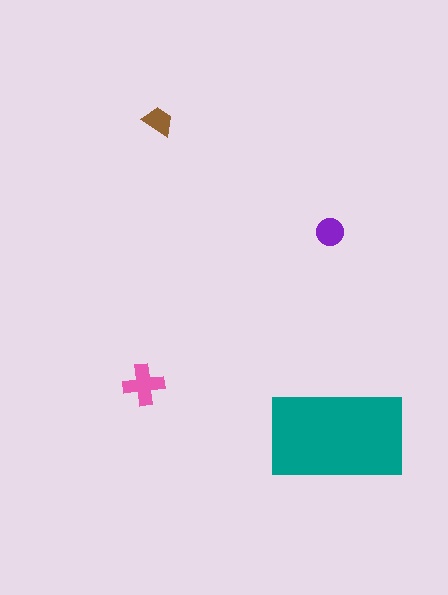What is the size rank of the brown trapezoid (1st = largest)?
4th.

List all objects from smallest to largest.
The brown trapezoid, the purple circle, the pink cross, the teal rectangle.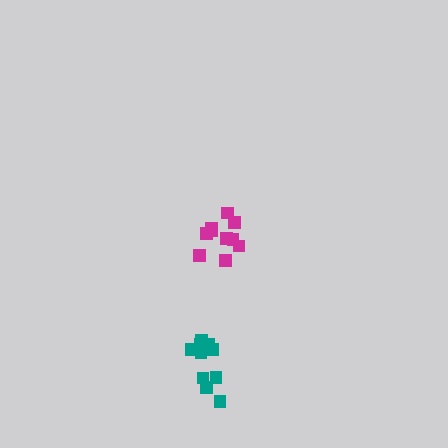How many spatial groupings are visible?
There are 2 spatial groupings.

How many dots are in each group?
Group 1: 10 dots, Group 2: 10 dots (20 total).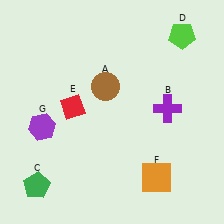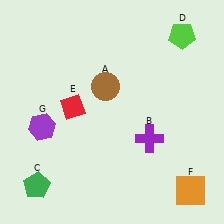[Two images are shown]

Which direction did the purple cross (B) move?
The purple cross (B) moved down.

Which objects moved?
The objects that moved are: the purple cross (B), the orange square (F).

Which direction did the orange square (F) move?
The orange square (F) moved right.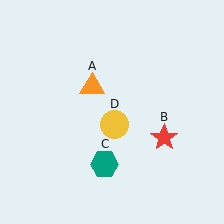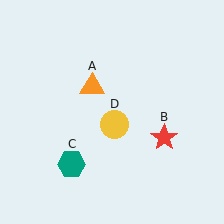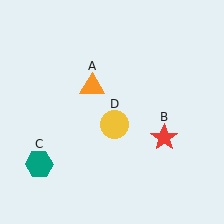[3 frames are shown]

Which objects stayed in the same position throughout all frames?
Orange triangle (object A) and red star (object B) and yellow circle (object D) remained stationary.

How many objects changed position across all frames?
1 object changed position: teal hexagon (object C).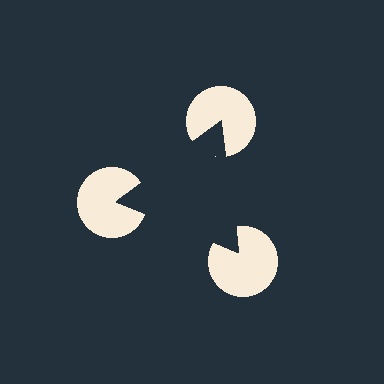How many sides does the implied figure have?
3 sides.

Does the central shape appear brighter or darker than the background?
It typically appears slightly darker than the background, even though no actual brightness change is drawn.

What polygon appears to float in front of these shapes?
An illusory triangle — its edges are inferred from the aligned wedge cuts in the pac-man discs, not physically drawn.